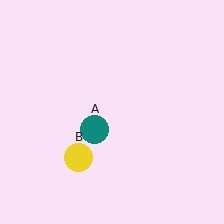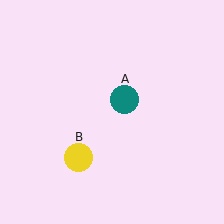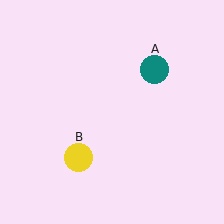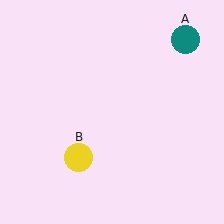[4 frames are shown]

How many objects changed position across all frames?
1 object changed position: teal circle (object A).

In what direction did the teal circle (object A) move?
The teal circle (object A) moved up and to the right.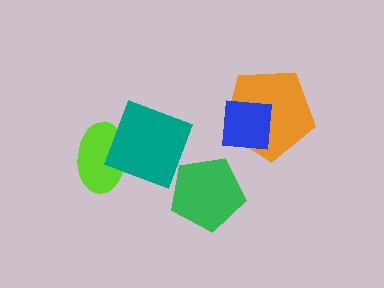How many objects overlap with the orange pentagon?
1 object overlaps with the orange pentagon.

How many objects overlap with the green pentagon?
1 object overlaps with the green pentagon.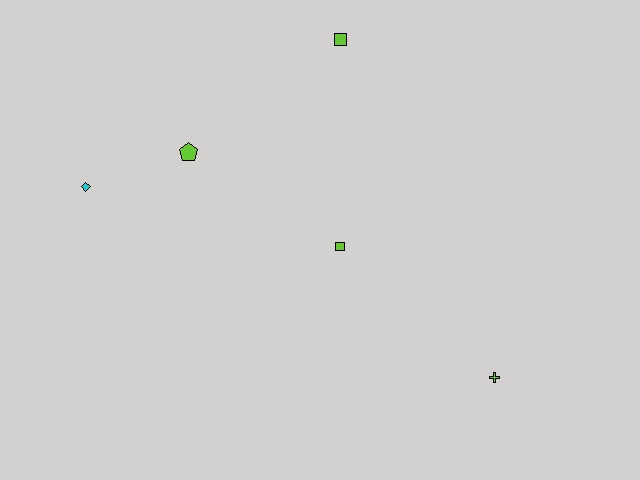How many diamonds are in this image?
There is 1 diamond.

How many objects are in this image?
There are 5 objects.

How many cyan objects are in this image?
There is 1 cyan object.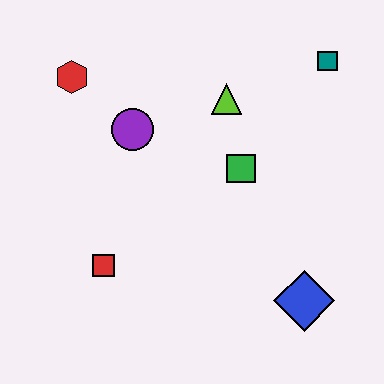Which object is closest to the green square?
The lime triangle is closest to the green square.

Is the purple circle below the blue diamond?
No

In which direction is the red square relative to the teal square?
The red square is to the left of the teal square.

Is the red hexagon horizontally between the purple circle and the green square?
No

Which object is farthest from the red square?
The teal square is farthest from the red square.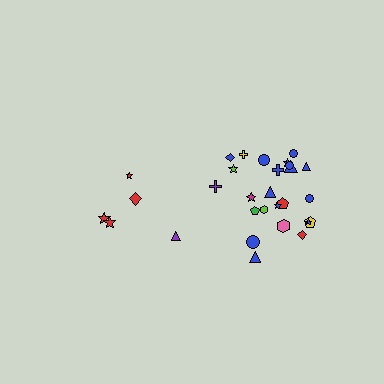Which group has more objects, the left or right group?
The right group.